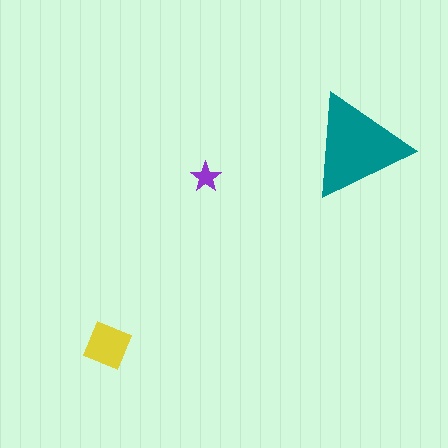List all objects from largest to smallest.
The teal triangle, the yellow square, the purple star.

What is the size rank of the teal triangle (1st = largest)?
1st.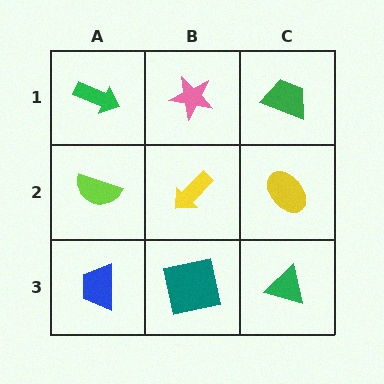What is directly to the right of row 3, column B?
A green triangle.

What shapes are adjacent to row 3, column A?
A lime semicircle (row 2, column A), a teal square (row 3, column B).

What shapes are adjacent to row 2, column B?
A pink star (row 1, column B), a teal square (row 3, column B), a lime semicircle (row 2, column A), a yellow ellipse (row 2, column C).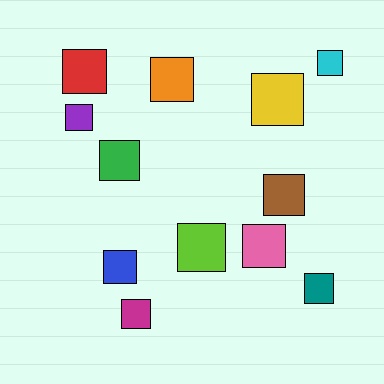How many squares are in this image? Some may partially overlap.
There are 12 squares.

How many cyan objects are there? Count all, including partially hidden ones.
There is 1 cyan object.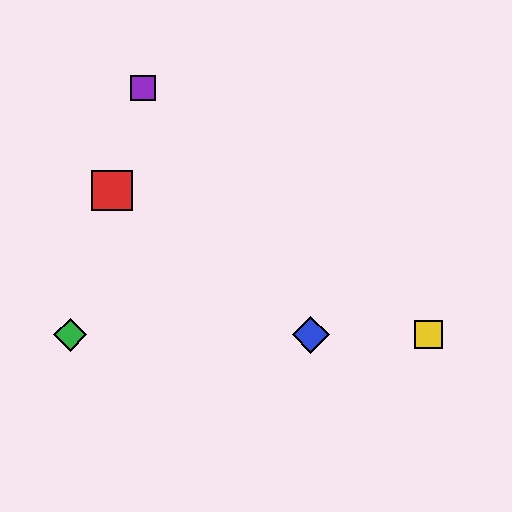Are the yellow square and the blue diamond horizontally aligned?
Yes, both are at y≈335.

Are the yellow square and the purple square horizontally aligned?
No, the yellow square is at y≈335 and the purple square is at y≈88.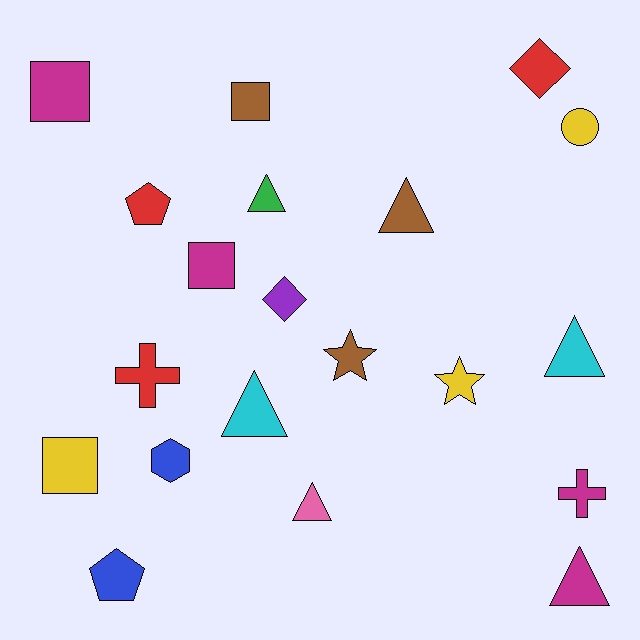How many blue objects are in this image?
There are 2 blue objects.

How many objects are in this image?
There are 20 objects.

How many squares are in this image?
There are 4 squares.